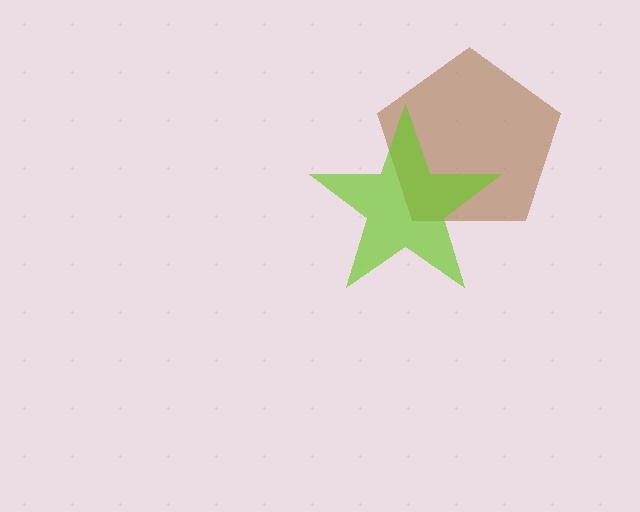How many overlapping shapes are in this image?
There are 2 overlapping shapes in the image.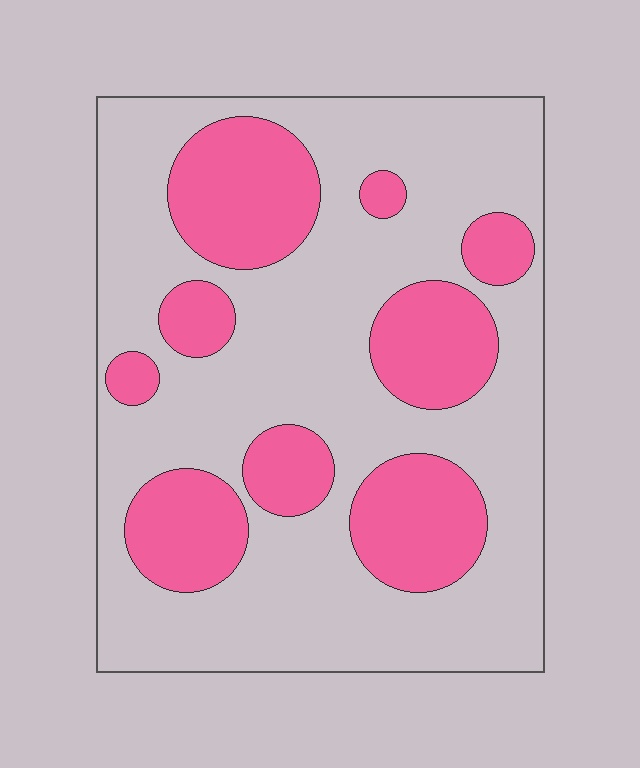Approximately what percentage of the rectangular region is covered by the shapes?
Approximately 30%.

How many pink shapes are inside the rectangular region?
9.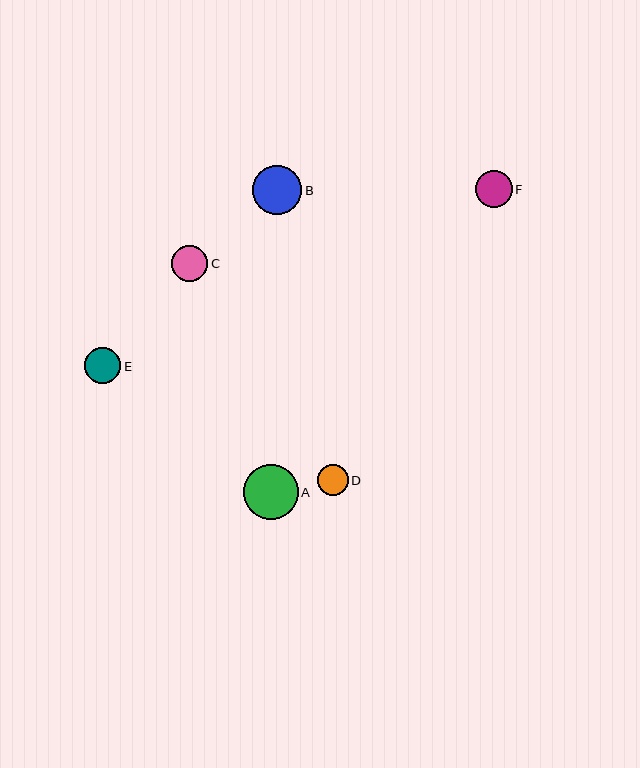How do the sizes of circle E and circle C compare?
Circle E and circle C are approximately the same size.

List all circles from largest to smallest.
From largest to smallest: A, B, F, E, C, D.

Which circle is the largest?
Circle A is the largest with a size of approximately 55 pixels.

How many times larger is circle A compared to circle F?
Circle A is approximately 1.5 times the size of circle F.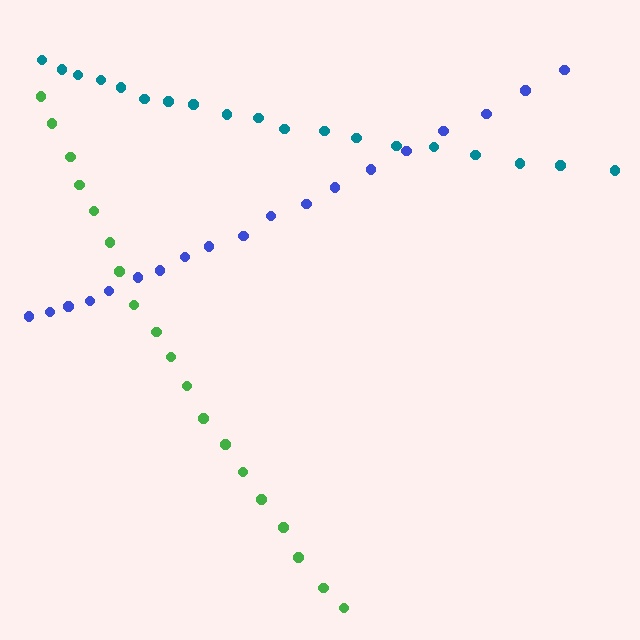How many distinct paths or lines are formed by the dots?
There are 3 distinct paths.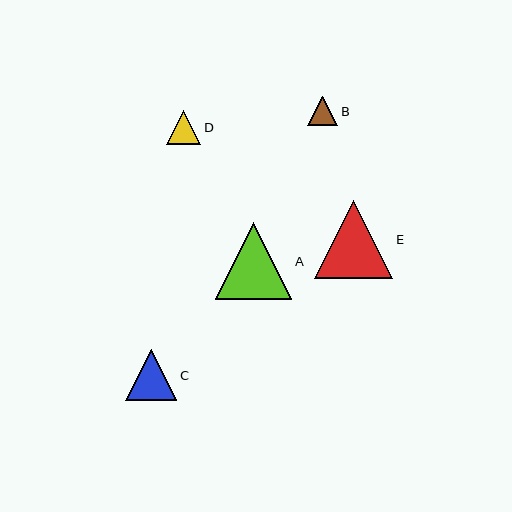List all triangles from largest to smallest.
From largest to smallest: E, A, C, D, B.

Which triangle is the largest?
Triangle E is the largest with a size of approximately 78 pixels.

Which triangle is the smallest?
Triangle B is the smallest with a size of approximately 30 pixels.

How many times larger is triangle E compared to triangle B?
Triangle E is approximately 2.6 times the size of triangle B.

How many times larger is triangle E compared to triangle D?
Triangle E is approximately 2.3 times the size of triangle D.